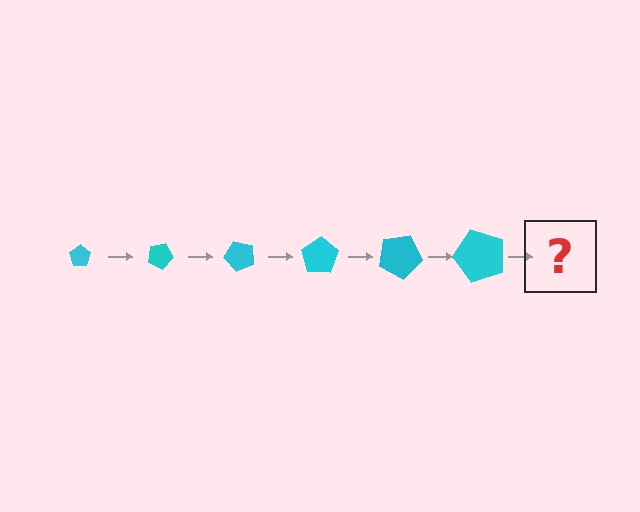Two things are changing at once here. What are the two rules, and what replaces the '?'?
The two rules are that the pentagon grows larger each step and it rotates 25 degrees each step. The '?' should be a pentagon, larger than the previous one and rotated 150 degrees from the start.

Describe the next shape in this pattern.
It should be a pentagon, larger than the previous one and rotated 150 degrees from the start.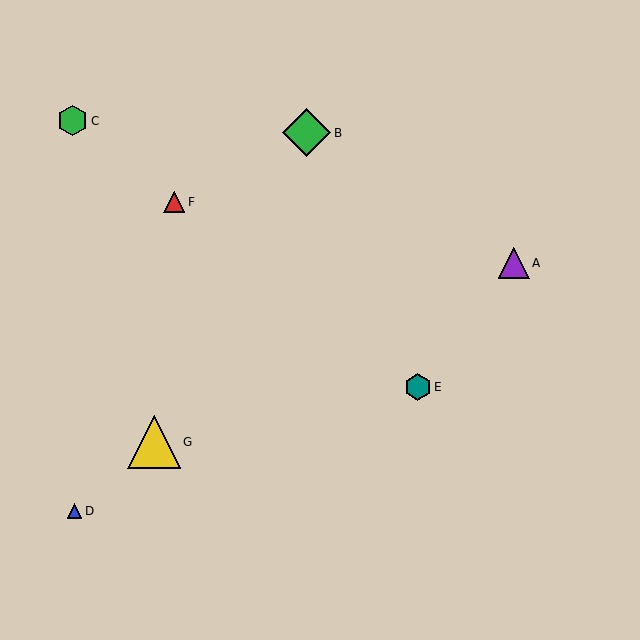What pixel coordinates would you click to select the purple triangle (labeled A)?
Click at (514, 263) to select the purple triangle A.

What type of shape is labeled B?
Shape B is a green diamond.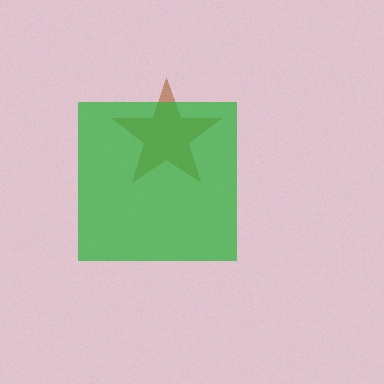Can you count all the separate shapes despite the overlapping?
Yes, there are 2 separate shapes.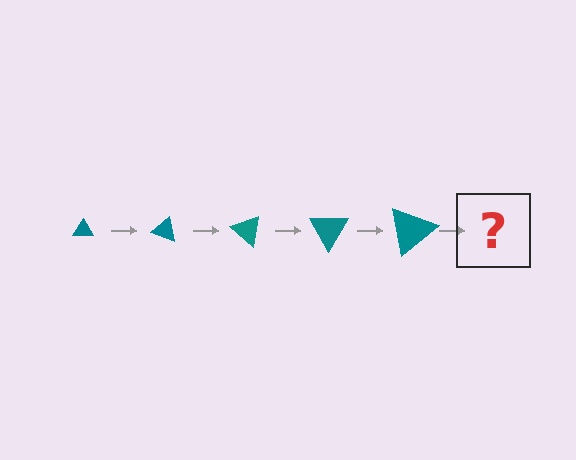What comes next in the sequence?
The next element should be a triangle, larger than the previous one and rotated 100 degrees from the start.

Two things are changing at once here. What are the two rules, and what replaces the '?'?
The two rules are that the triangle grows larger each step and it rotates 20 degrees each step. The '?' should be a triangle, larger than the previous one and rotated 100 degrees from the start.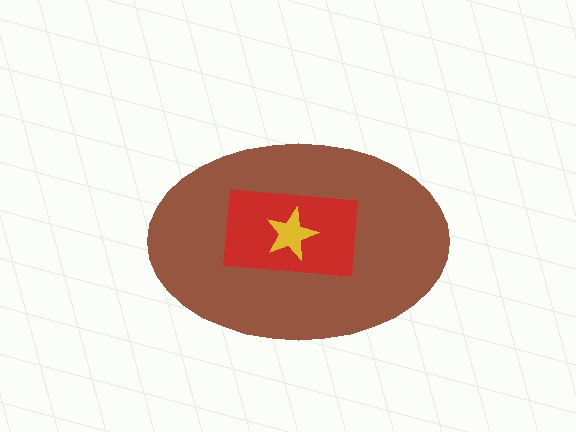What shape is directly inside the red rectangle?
The yellow star.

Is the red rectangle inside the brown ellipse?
Yes.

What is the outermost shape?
The brown ellipse.